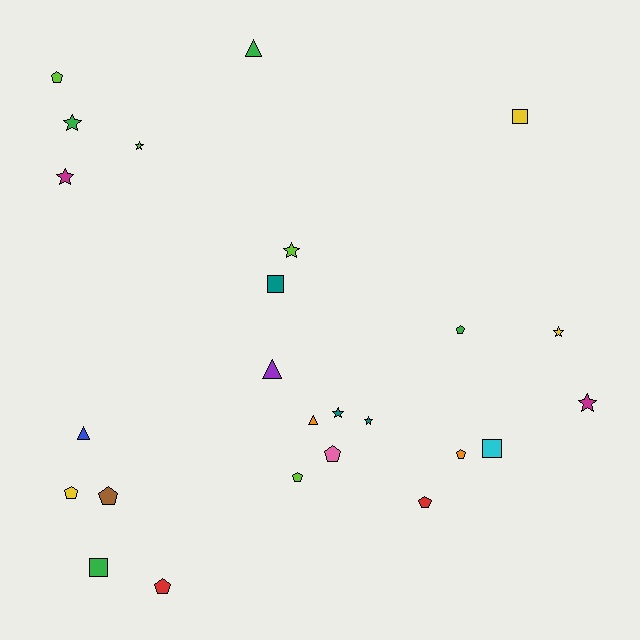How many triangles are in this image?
There are 4 triangles.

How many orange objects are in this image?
There are 2 orange objects.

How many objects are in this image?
There are 25 objects.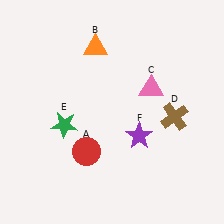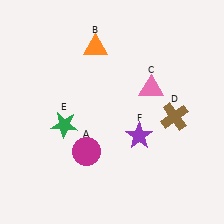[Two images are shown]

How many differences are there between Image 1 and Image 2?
There is 1 difference between the two images.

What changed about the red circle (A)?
In Image 1, A is red. In Image 2, it changed to magenta.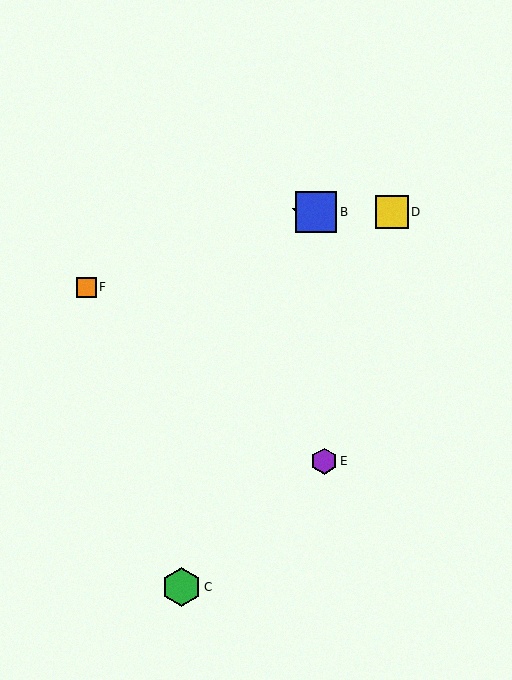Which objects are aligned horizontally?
Objects A, B, D are aligned horizontally.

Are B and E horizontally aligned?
No, B is at y≈212 and E is at y≈461.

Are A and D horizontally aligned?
Yes, both are at y≈212.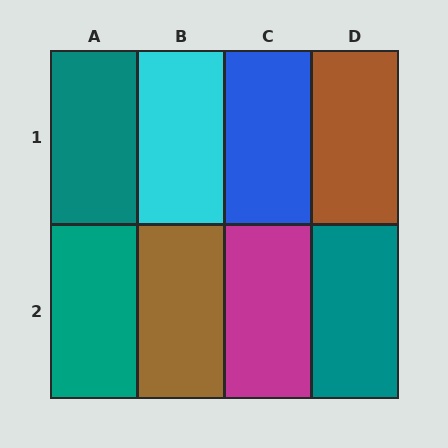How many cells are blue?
1 cell is blue.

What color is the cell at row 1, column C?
Blue.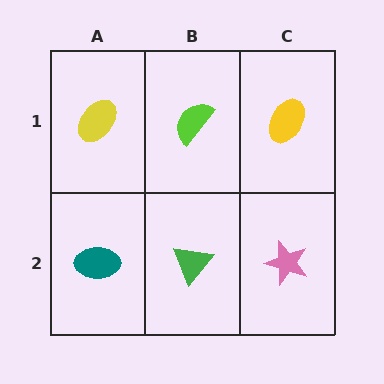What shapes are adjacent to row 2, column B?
A lime semicircle (row 1, column B), a teal ellipse (row 2, column A), a pink star (row 2, column C).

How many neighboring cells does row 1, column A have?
2.